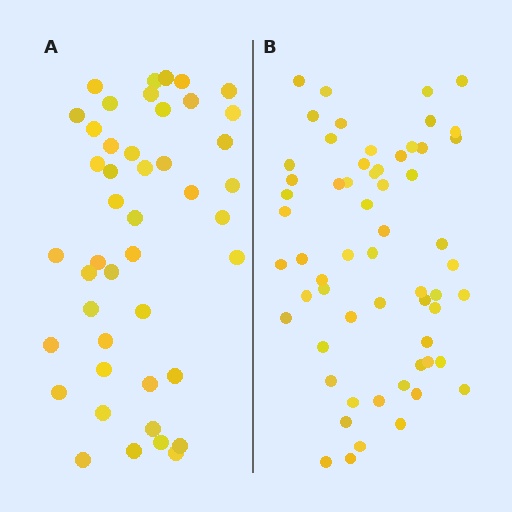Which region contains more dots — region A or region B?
Region B (the right region) has more dots.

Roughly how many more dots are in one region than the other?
Region B has approximately 15 more dots than region A.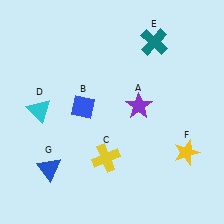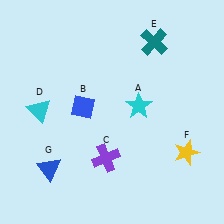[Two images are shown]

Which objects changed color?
A changed from purple to cyan. C changed from yellow to purple.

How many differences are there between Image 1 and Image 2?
There are 2 differences between the two images.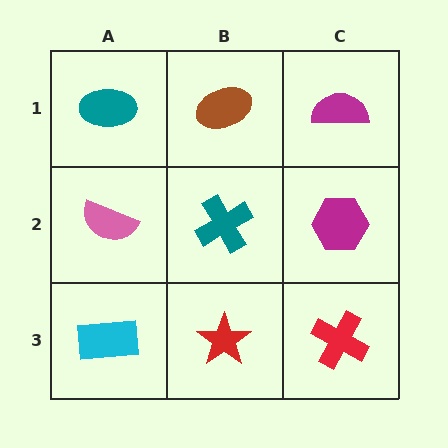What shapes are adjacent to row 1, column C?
A magenta hexagon (row 2, column C), a brown ellipse (row 1, column B).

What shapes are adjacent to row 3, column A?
A pink semicircle (row 2, column A), a red star (row 3, column B).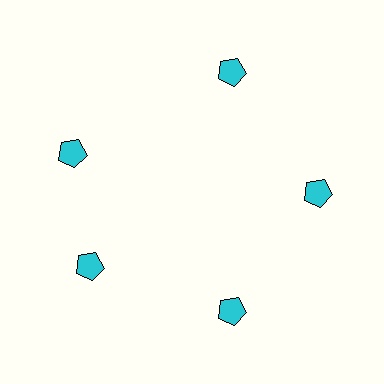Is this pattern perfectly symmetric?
No. The 5 cyan pentagons are arranged in a ring, but one element near the 10 o'clock position is rotated out of alignment along the ring, breaking the 5-fold rotational symmetry.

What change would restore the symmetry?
The symmetry would be restored by rotating it back into even spacing with its neighbors so that all 5 pentagons sit at equal angles and equal distance from the center.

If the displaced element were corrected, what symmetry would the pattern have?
It would have 5-fold rotational symmetry — the pattern would map onto itself every 72 degrees.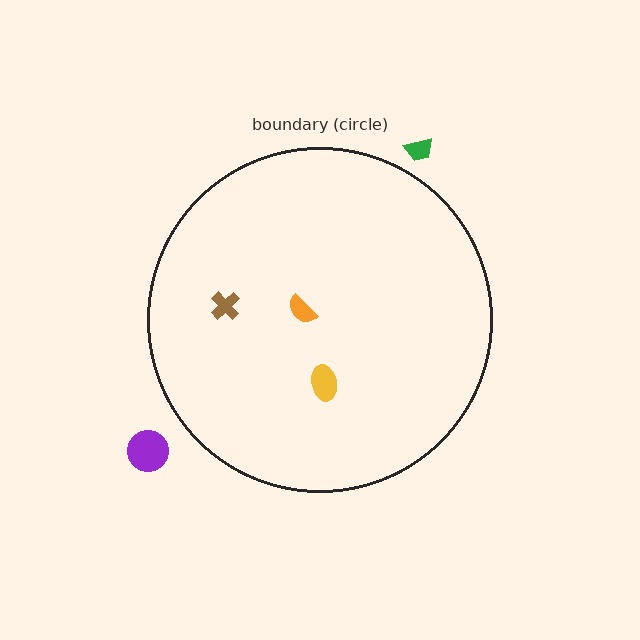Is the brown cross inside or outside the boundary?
Inside.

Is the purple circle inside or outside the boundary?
Outside.